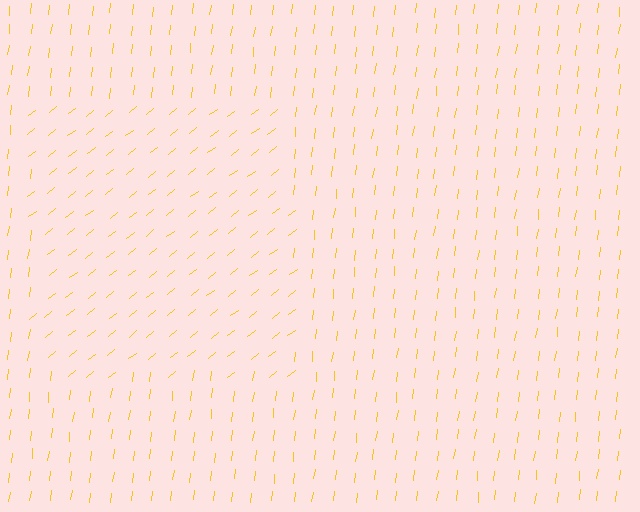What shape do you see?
I see a rectangle.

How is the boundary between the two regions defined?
The boundary is defined purely by a change in line orientation (approximately 45 degrees difference). All lines are the same color and thickness.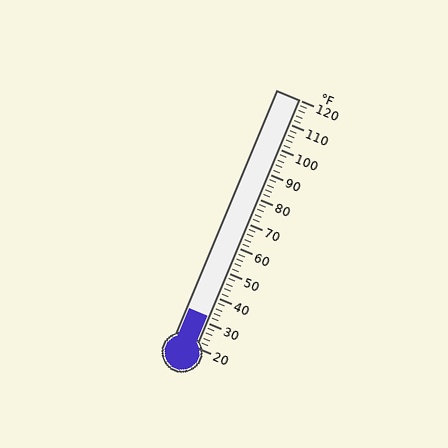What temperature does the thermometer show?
The thermometer shows approximately 32°F.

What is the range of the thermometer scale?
The thermometer scale ranges from 20°F to 120°F.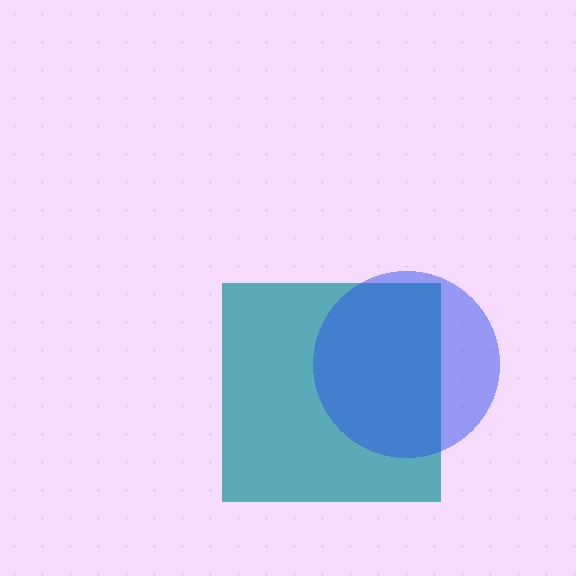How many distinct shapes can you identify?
There are 2 distinct shapes: a teal square, a blue circle.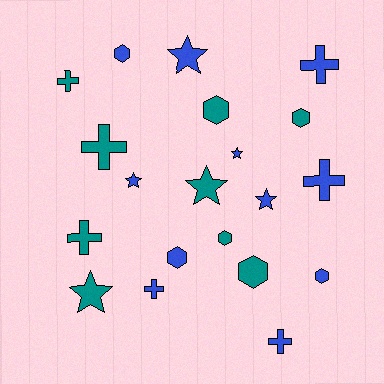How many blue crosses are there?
There are 4 blue crosses.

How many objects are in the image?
There are 20 objects.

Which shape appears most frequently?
Cross, with 7 objects.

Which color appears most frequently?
Blue, with 11 objects.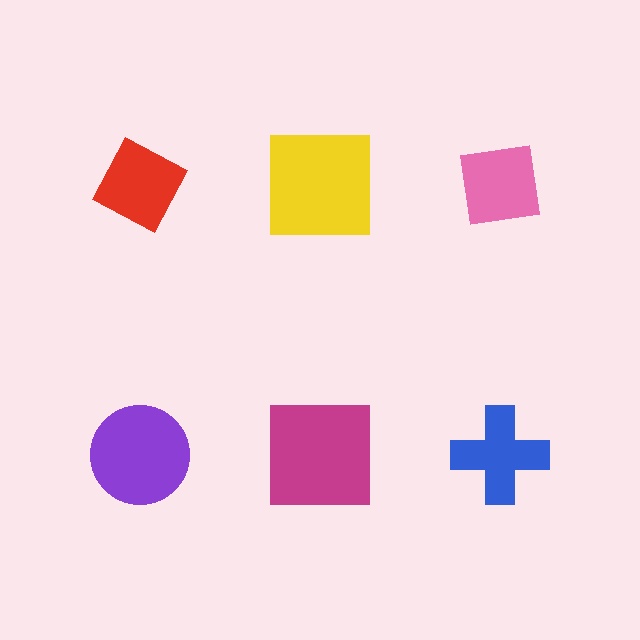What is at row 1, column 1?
A red diamond.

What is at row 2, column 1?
A purple circle.